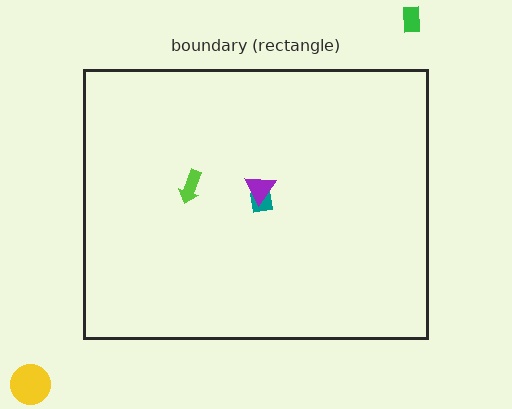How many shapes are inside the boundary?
3 inside, 2 outside.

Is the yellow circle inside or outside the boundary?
Outside.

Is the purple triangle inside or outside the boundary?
Inside.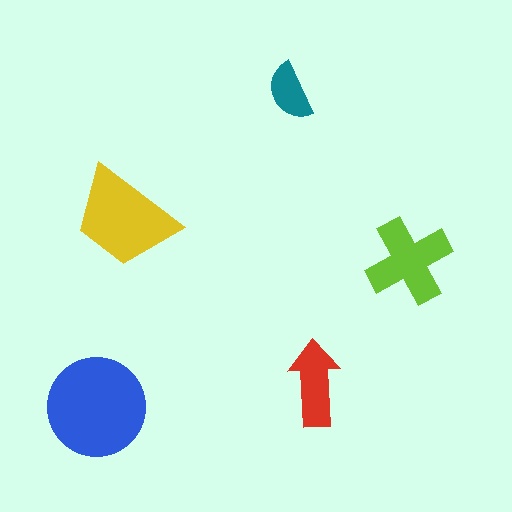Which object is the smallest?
The teal semicircle.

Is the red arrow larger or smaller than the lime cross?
Smaller.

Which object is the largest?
The blue circle.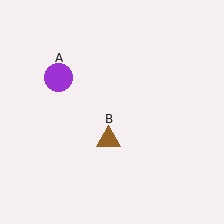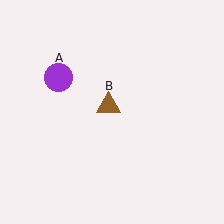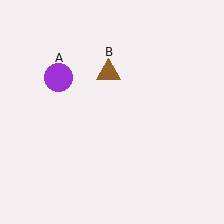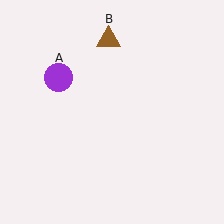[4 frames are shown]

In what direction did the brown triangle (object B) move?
The brown triangle (object B) moved up.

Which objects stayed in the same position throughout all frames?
Purple circle (object A) remained stationary.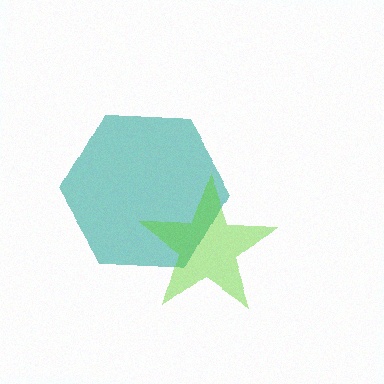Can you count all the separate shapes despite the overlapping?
Yes, there are 2 separate shapes.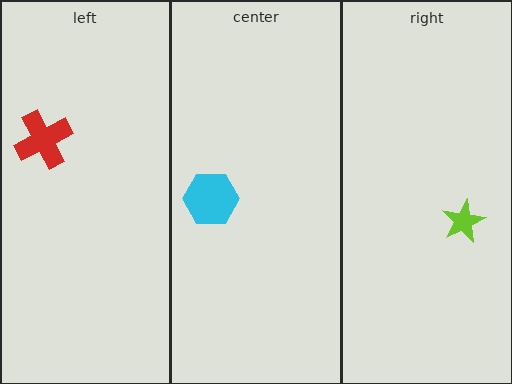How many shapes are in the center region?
1.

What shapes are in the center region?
The cyan hexagon.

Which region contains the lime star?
The right region.